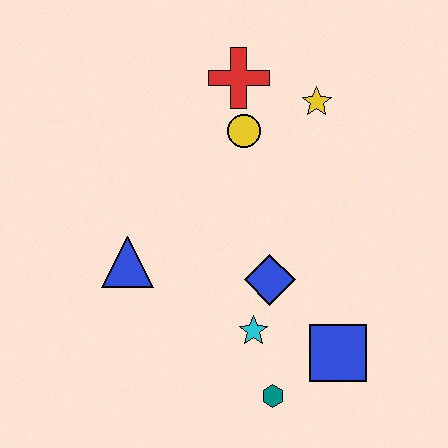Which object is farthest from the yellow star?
The teal hexagon is farthest from the yellow star.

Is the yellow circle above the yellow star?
No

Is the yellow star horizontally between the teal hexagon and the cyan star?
No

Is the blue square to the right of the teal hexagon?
Yes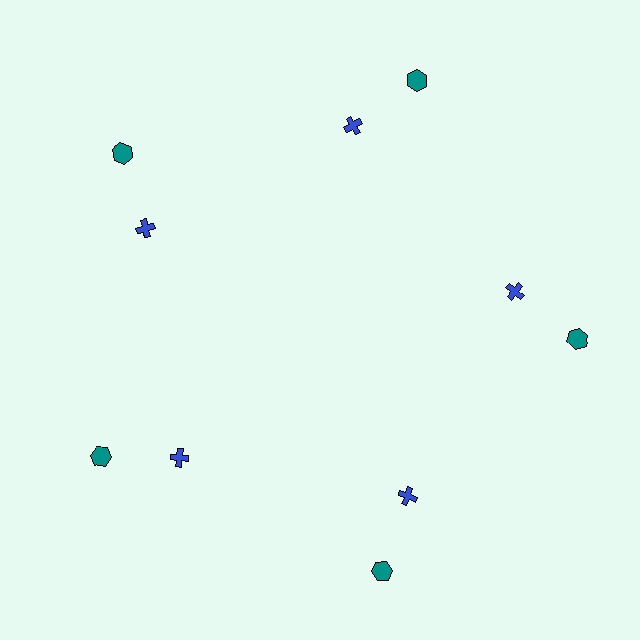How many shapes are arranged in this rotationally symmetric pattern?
There are 10 shapes, arranged in 5 groups of 2.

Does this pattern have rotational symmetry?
Yes, this pattern has 5-fold rotational symmetry. It looks the same after rotating 72 degrees around the center.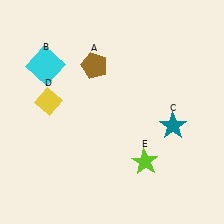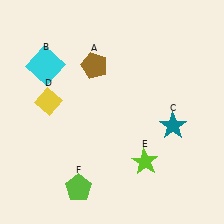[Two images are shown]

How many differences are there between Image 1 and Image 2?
There is 1 difference between the two images.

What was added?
A lime pentagon (F) was added in Image 2.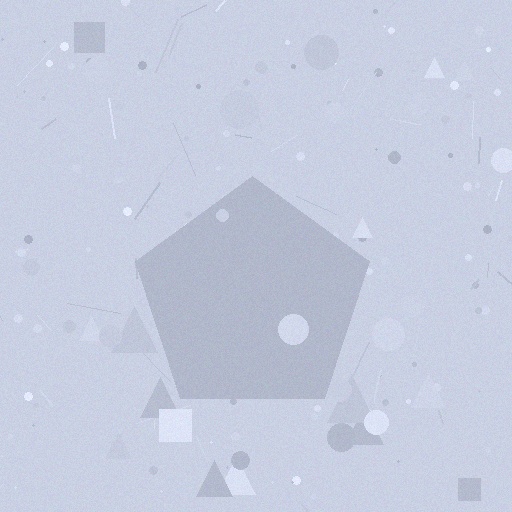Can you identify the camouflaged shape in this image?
The camouflaged shape is a pentagon.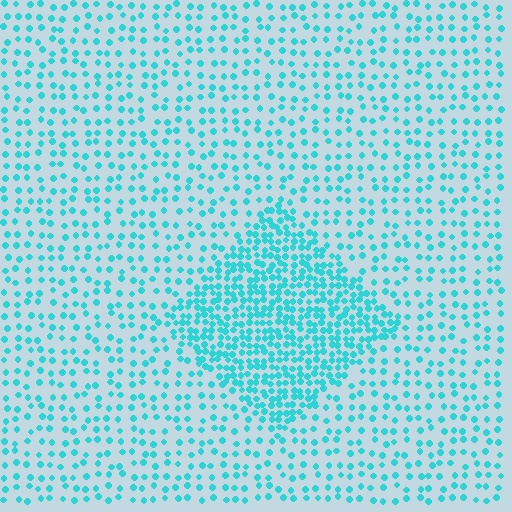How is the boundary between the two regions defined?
The boundary is defined by a change in element density (approximately 2.4x ratio). All elements are the same color, size, and shape.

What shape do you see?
I see a diamond.